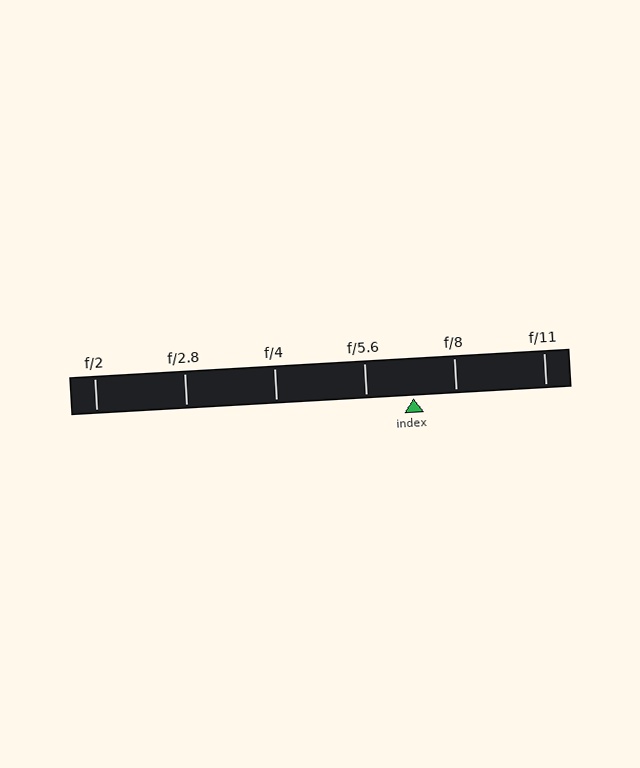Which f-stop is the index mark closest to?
The index mark is closest to f/8.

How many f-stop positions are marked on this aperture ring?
There are 6 f-stop positions marked.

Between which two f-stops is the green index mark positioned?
The index mark is between f/5.6 and f/8.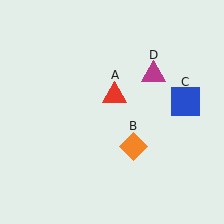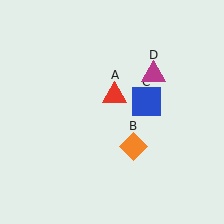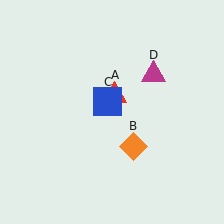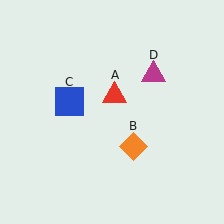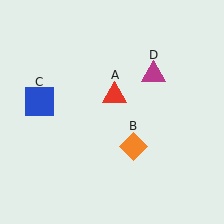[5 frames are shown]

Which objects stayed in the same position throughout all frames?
Red triangle (object A) and orange diamond (object B) and magenta triangle (object D) remained stationary.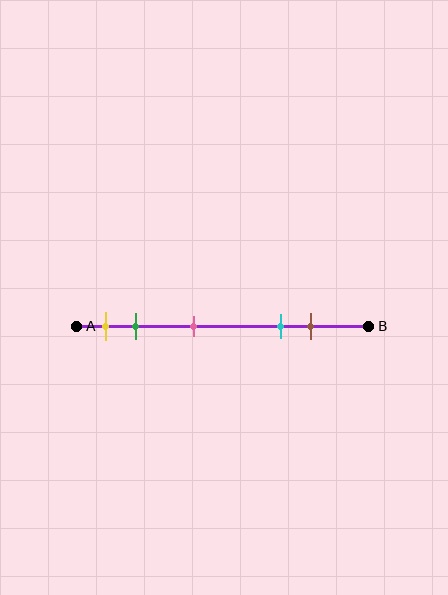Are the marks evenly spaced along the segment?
No, the marks are not evenly spaced.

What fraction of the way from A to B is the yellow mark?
The yellow mark is approximately 10% (0.1) of the way from A to B.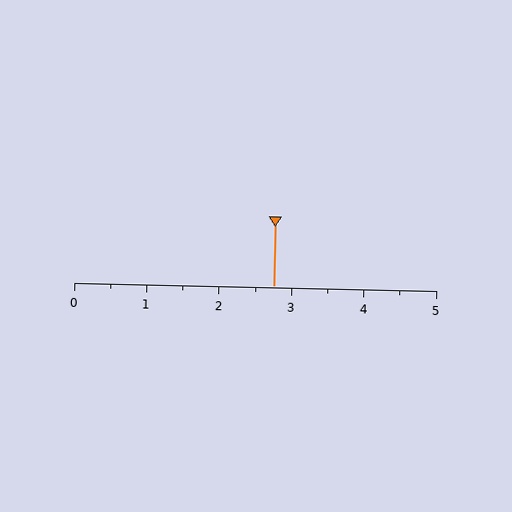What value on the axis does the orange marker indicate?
The marker indicates approximately 2.8.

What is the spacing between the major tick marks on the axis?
The major ticks are spaced 1 apart.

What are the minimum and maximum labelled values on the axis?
The axis runs from 0 to 5.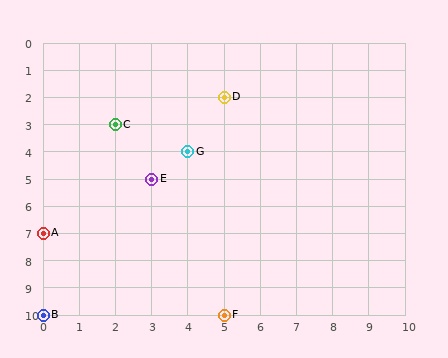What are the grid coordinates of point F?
Point F is at grid coordinates (5, 10).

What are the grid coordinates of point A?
Point A is at grid coordinates (0, 7).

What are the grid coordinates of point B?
Point B is at grid coordinates (0, 10).